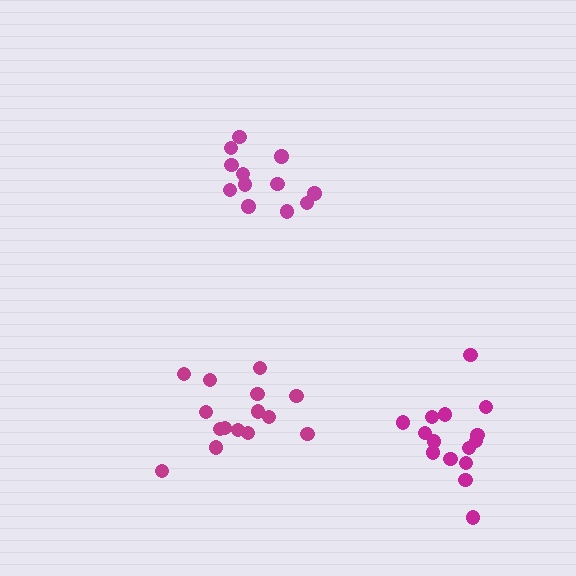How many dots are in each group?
Group 1: 12 dots, Group 2: 15 dots, Group 3: 15 dots (42 total).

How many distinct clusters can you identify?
There are 3 distinct clusters.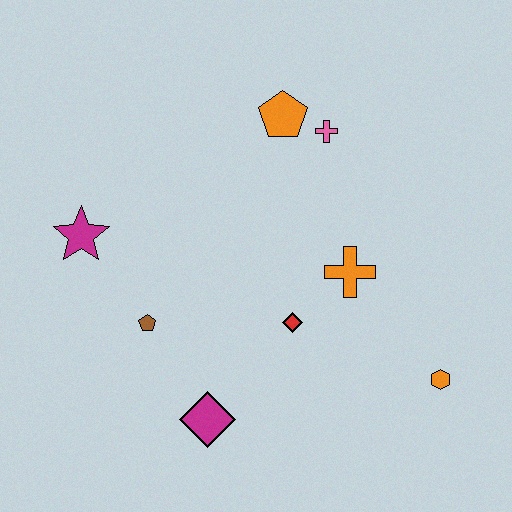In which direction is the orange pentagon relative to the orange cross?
The orange pentagon is above the orange cross.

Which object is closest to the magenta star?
The brown pentagon is closest to the magenta star.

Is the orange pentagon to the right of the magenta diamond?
Yes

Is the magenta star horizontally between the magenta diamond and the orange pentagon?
No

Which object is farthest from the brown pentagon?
The orange hexagon is farthest from the brown pentagon.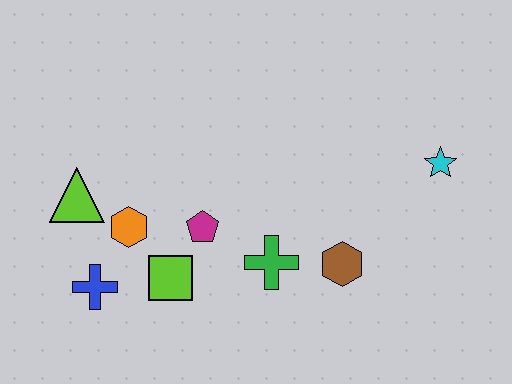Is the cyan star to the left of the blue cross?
No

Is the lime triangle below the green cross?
No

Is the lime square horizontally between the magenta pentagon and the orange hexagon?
Yes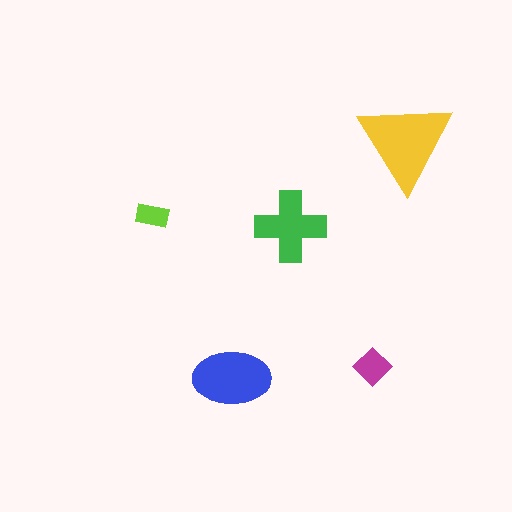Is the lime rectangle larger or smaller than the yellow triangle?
Smaller.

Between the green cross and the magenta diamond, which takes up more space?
The green cross.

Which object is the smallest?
The lime rectangle.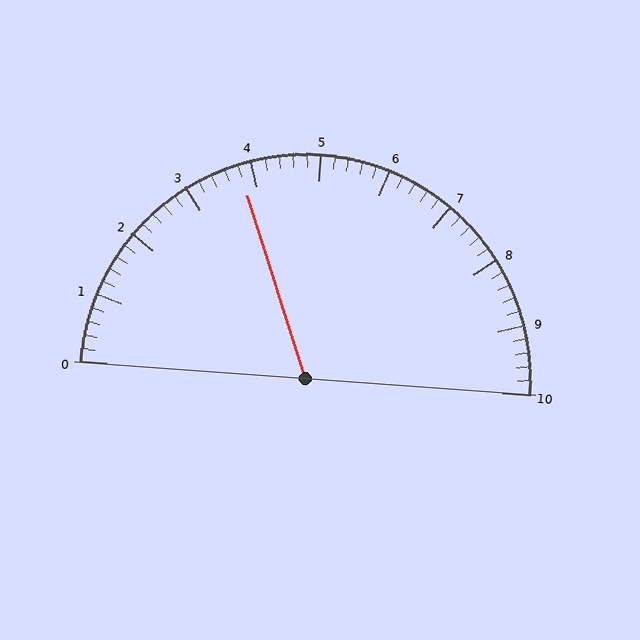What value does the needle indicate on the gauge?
The needle indicates approximately 3.8.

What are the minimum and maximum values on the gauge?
The gauge ranges from 0 to 10.